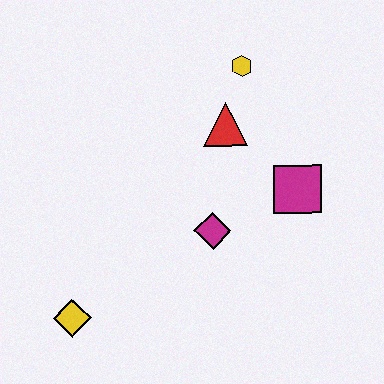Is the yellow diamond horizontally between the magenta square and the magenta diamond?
No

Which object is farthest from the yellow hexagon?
The yellow diamond is farthest from the yellow hexagon.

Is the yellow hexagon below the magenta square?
No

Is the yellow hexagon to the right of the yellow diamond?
Yes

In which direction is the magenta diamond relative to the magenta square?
The magenta diamond is to the left of the magenta square.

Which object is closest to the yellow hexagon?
The red triangle is closest to the yellow hexagon.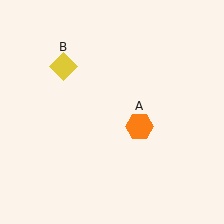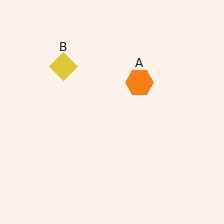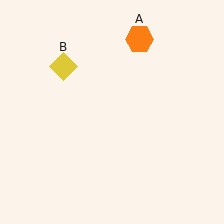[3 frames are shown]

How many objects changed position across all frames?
1 object changed position: orange hexagon (object A).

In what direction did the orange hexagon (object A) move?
The orange hexagon (object A) moved up.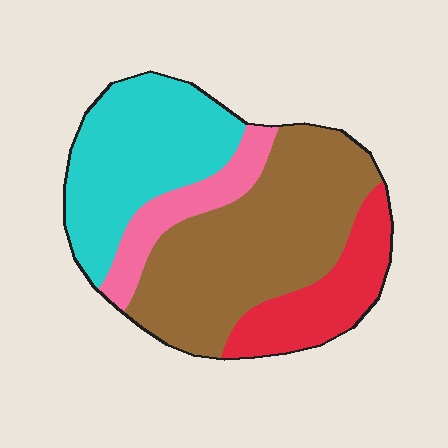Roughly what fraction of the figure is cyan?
Cyan covers roughly 30% of the figure.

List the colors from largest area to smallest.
From largest to smallest: brown, cyan, red, pink.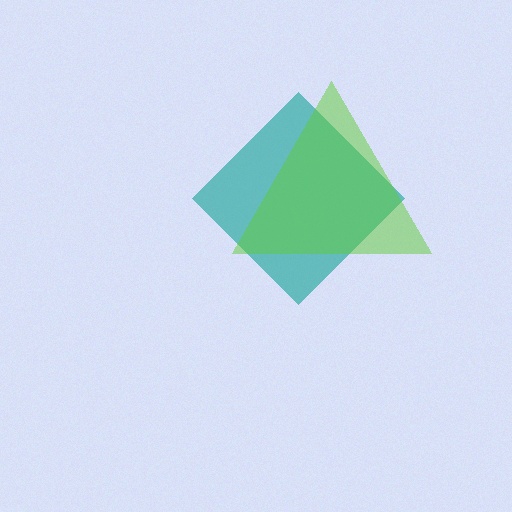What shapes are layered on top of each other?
The layered shapes are: a teal diamond, a lime triangle.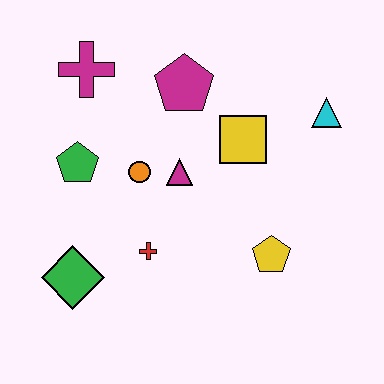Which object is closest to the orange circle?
The magenta triangle is closest to the orange circle.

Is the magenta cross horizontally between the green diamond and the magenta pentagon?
Yes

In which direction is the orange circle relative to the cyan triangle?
The orange circle is to the left of the cyan triangle.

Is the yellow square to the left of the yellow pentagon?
Yes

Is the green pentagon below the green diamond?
No